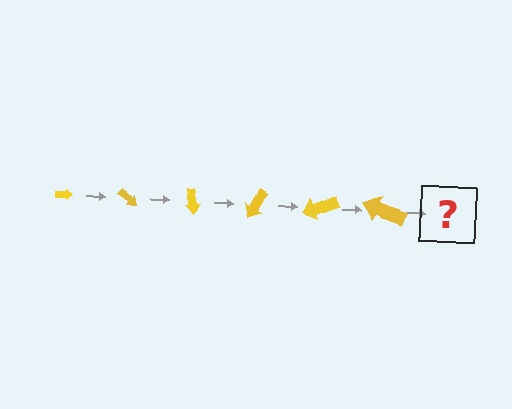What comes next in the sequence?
The next element should be an arrow, larger than the previous one and rotated 240 degrees from the start.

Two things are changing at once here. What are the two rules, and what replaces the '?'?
The two rules are that the arrow grows larger each step and it rotates 40 degrees each step. The '?' should be an arrow, larger than the previous one and rotated 240 degrees from the start.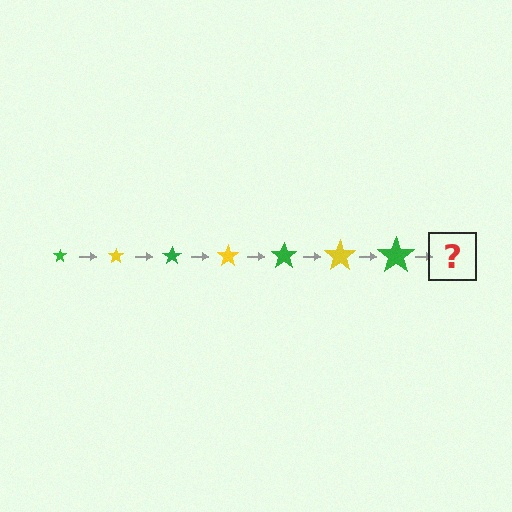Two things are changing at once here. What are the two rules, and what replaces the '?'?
The two rules are that the star grows larger each step and the color cycles through green and yellow. The '?' should be a yellow star, larger than the previous one.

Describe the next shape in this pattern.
It should be a yellow star, larger than the previous one.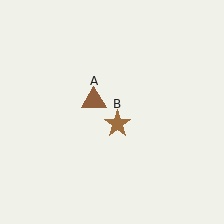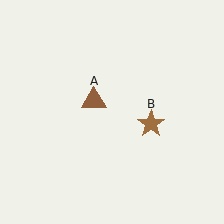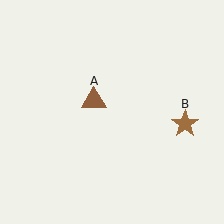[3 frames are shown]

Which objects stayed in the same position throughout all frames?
Brown triangle (object A) remained stationary.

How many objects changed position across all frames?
1 object changed position: brown star (object B).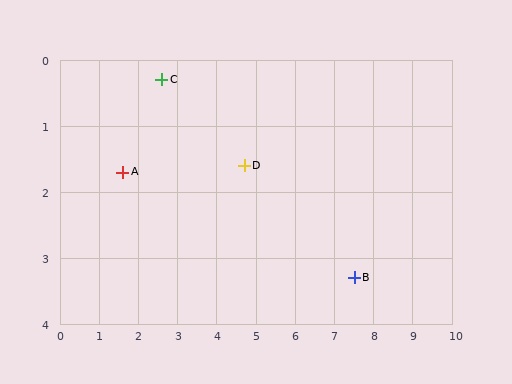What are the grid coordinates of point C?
Point C is at approximately (2.6, 0.3).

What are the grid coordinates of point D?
Point D is at approximately (4.7, 1.6).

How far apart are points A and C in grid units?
Points A and C are about 1.7 grid units apart.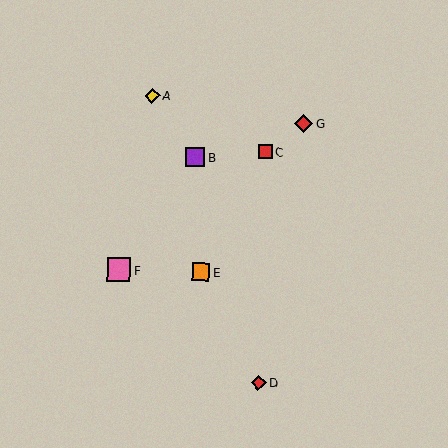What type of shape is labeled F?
Shape F is a pink square.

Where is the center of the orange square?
The center of the orange square is at (201, 272).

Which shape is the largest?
The pink square (labeled F) is the largest.